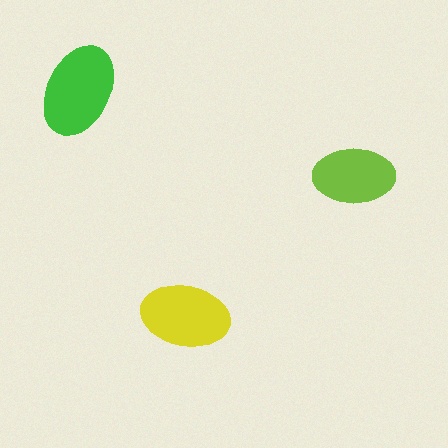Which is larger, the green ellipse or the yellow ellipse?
The green one.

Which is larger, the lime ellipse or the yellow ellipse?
The yellow one.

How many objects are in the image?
There are 3 objects in the image.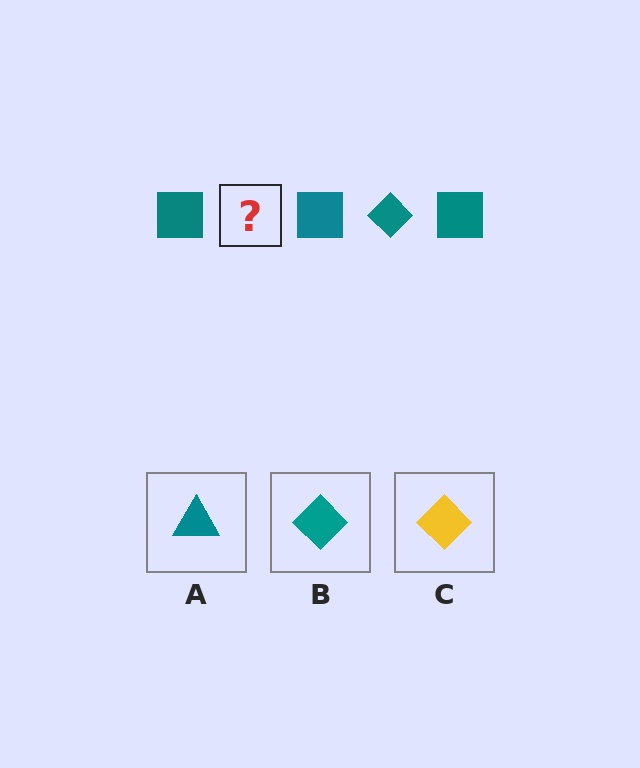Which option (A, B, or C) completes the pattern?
B.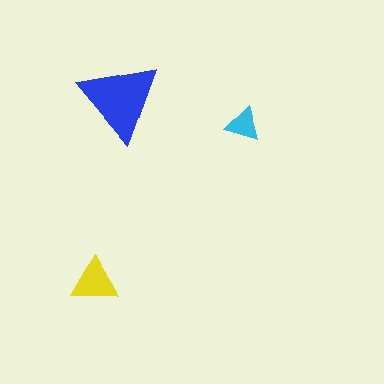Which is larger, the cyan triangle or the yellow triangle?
The yellow one.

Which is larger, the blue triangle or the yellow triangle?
The blue one.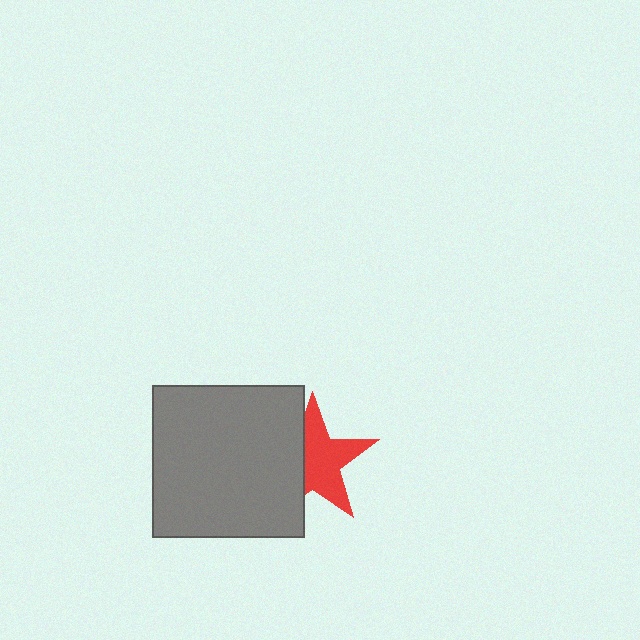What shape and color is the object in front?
The object in front is a gray square.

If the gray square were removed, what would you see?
You would see the complete red star.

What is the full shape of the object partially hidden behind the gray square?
The partially hidden object is a red star.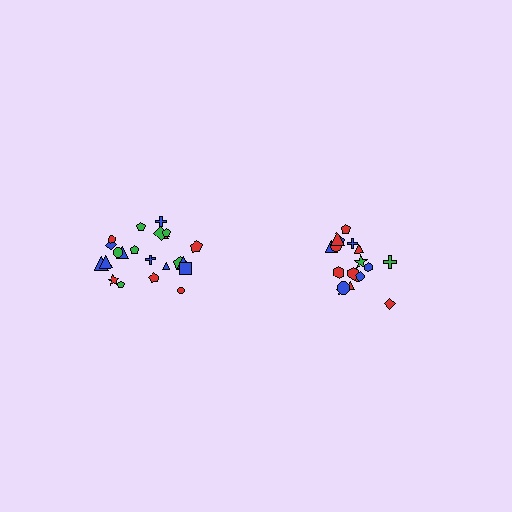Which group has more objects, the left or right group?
The left group.